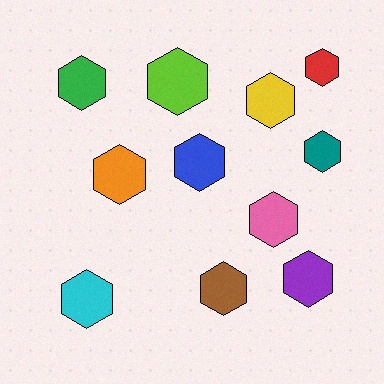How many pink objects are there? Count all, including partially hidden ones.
There is 1 pink object.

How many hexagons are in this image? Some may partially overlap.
There are 11 hexagons.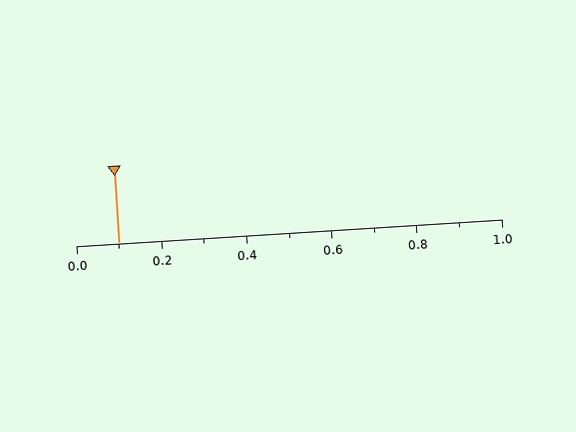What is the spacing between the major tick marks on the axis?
The major ticks are spaced 0.2 apart.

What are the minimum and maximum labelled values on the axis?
The axis runs from 0.0 to 1.0.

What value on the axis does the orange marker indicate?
The marker indicates approximately 0.1.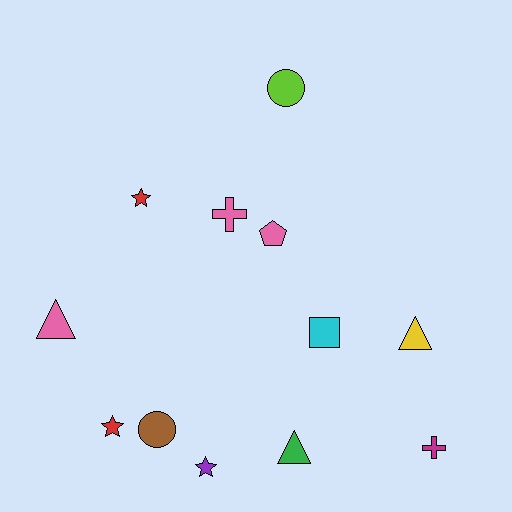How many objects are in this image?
There are 12 objects.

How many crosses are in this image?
There are 2 crosses.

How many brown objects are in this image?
There is 1 brown object.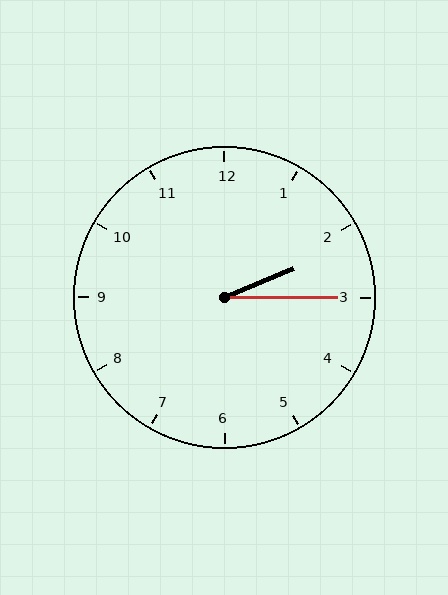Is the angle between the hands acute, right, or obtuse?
It is acute.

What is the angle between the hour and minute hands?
Approximately 22 degrees.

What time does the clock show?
2:15.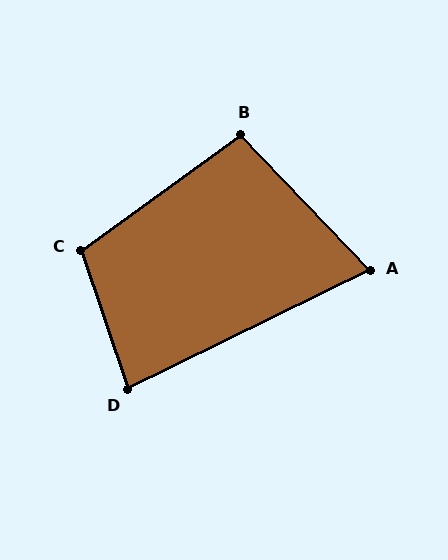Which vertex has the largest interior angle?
C, at approximately 107 degrees.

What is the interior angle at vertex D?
Approximately 82 degrees (acute).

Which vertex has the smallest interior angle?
A, at approximately 73 degrees.